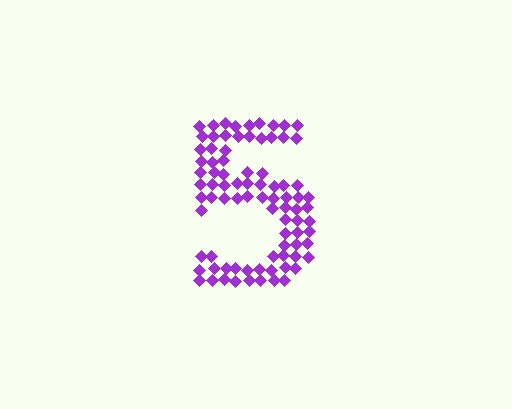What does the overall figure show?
The overall figure shows the digit 5.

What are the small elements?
The small elements are diamonds.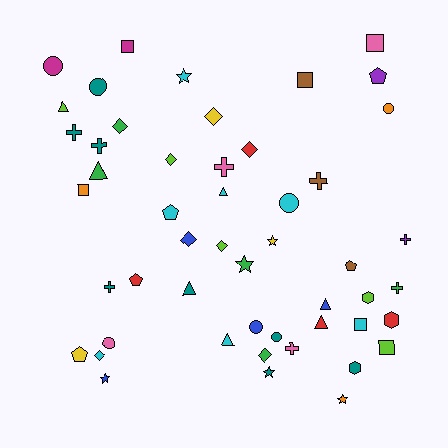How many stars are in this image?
There are 6 stars.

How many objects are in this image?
There are 50 objects.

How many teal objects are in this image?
There are 8 teal objects.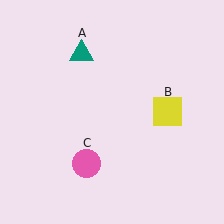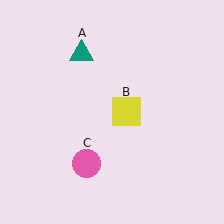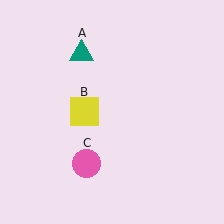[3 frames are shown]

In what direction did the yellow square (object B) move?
The yellow square (object B) moved left.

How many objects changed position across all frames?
1 object changed position: yellow square (object B).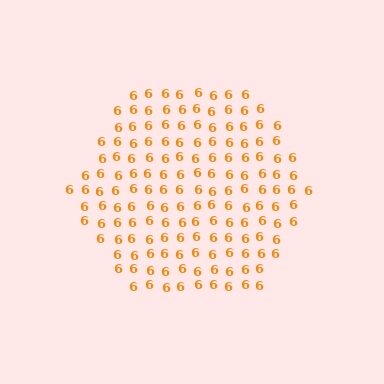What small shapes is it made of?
It is made of small digit 6's.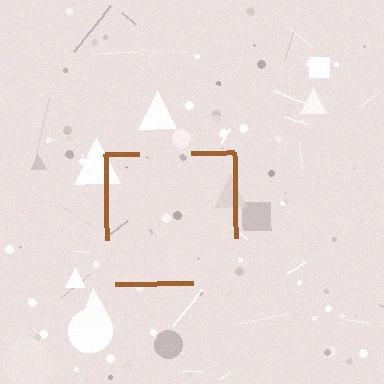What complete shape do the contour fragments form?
The contour fragments form a square.